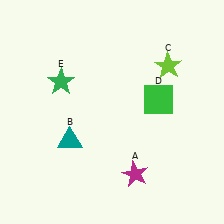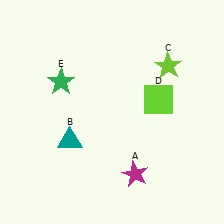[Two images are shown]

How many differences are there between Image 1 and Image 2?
There is 1 difference between the two images.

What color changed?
The square (D) changed from green in Image 1 to lime in Image 2.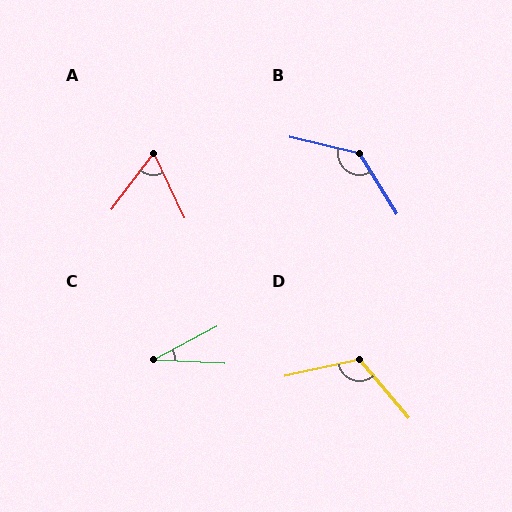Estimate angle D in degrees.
Approximately 118 degrees.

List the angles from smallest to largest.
C (31°), A (63°), D (118°), B (135°).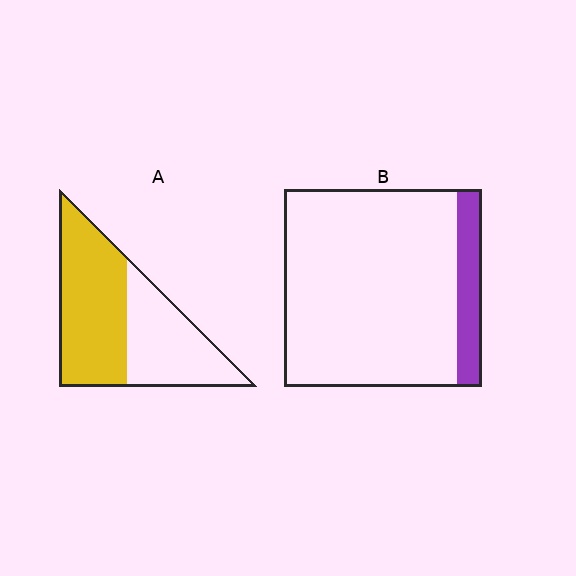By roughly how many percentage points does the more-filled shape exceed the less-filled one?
By roughly 45 percentage points (A over B).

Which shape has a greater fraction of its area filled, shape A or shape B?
Shape A.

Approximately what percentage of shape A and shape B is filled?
A is approximately 55% and B is approximately 15%.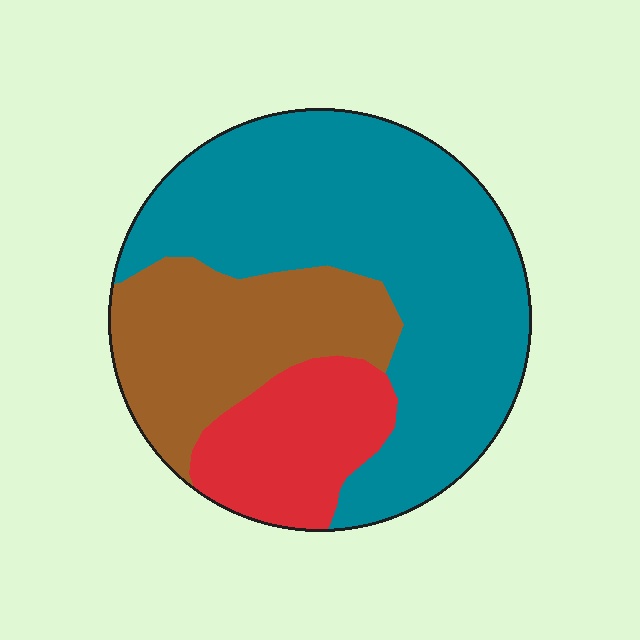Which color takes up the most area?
Teal, at roughly 55%.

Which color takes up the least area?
Red, at roughly 15%.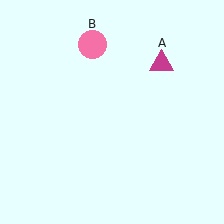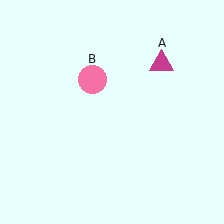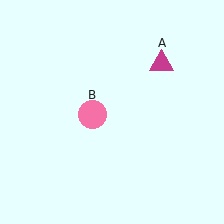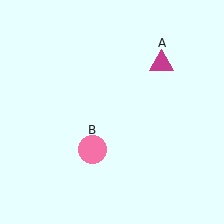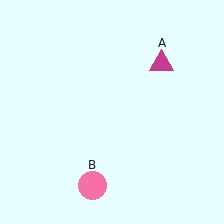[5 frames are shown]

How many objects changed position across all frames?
1 object changed position: pink circle (object B).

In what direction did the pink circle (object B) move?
The pink circle (object B) moved down.